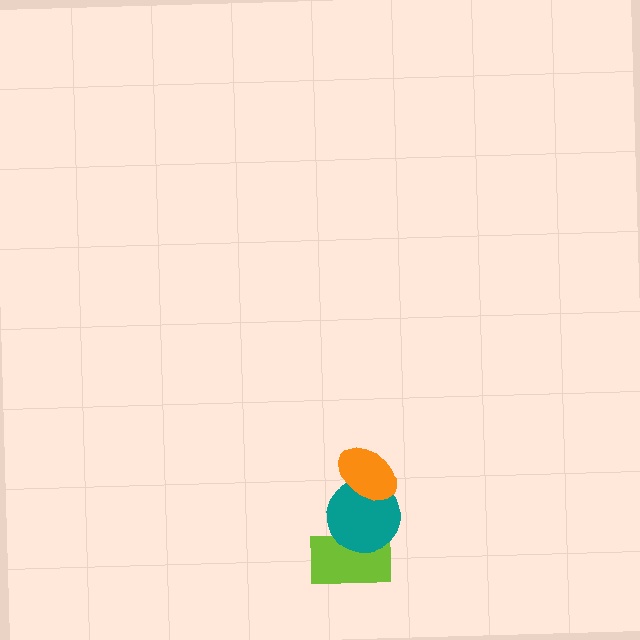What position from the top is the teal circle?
The teal circle is 2nd from the top.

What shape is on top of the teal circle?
The orange ellipse is on top of the teal circle.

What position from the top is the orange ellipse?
The orange ellipse is 1st from the top.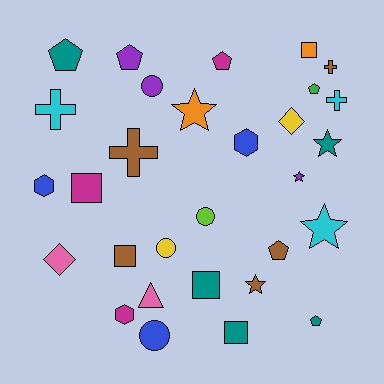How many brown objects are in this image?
There are 5 brown objects.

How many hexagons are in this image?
There are 3 hexagons.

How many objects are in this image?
There are 30 objects.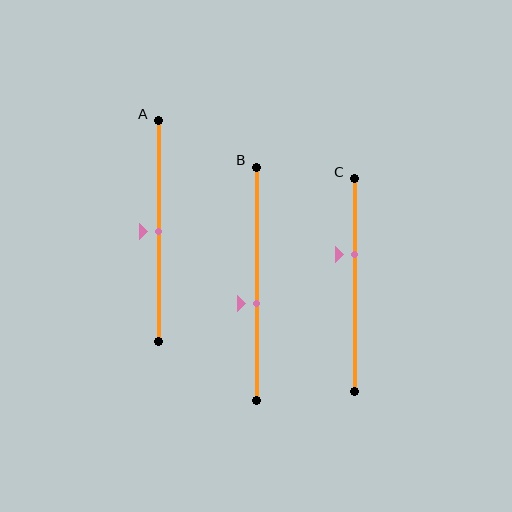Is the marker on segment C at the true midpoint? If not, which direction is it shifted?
No, the marker on segment C is shifted upward by about 14% of the segment length.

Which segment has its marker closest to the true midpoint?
Segment A has its marker closest to the true midpoint.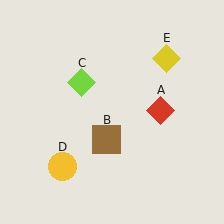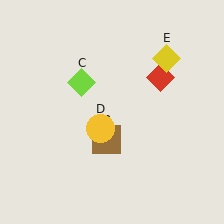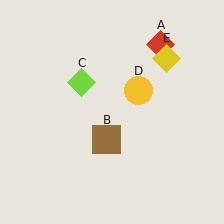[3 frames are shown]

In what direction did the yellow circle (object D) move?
The yellow circle (object D) moved up and to the right.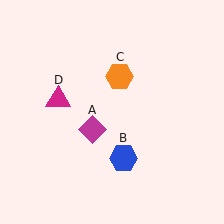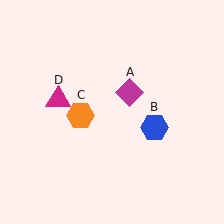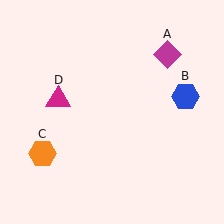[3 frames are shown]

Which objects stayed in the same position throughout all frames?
Magenta triangle (object D) remained stationary.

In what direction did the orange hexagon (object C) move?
The orange hexagon (object C) moved down and to the left.